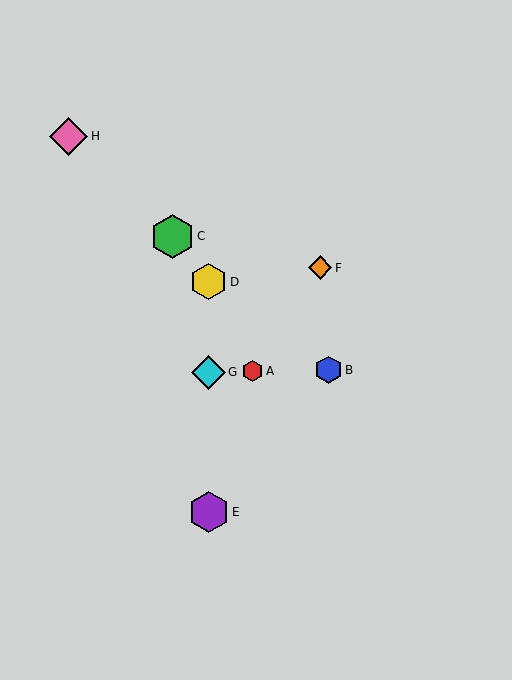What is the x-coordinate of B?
Object B is at x≈328.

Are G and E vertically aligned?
Yes, both are at x≈209.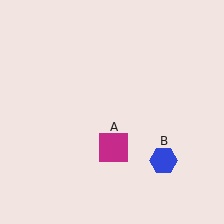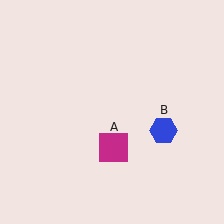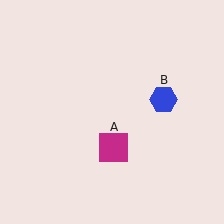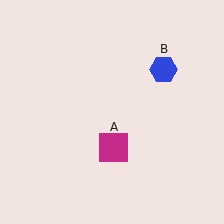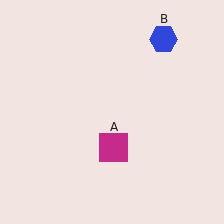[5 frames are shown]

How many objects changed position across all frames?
1 object changed position: blue hexagon (object B).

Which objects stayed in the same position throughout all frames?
Magenta square (object A) remained stationary.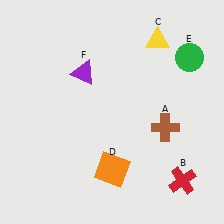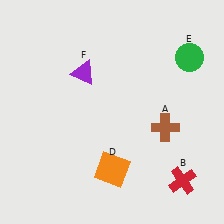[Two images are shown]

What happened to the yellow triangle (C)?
The yellow triangle (C) was removed in Image 2. It was in the top-right area of Image 1.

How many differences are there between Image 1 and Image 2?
There is 1 difference between the two images.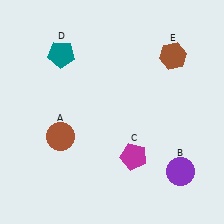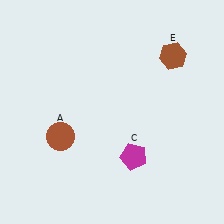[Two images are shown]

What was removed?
The teal pentagon (D), the purple circle (B) were removed in Image 2.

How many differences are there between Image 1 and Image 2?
There are 2 differences between the two images.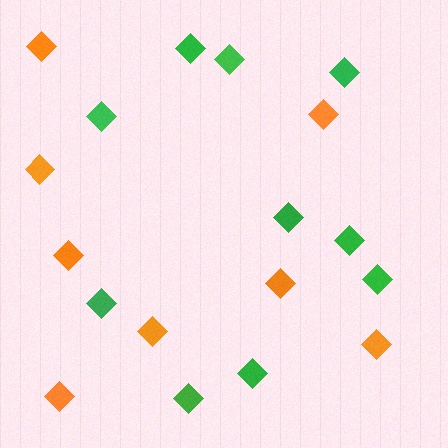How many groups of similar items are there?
There are 2 groups: one group of orange diamonds (8) and one group of green diamonds (10).